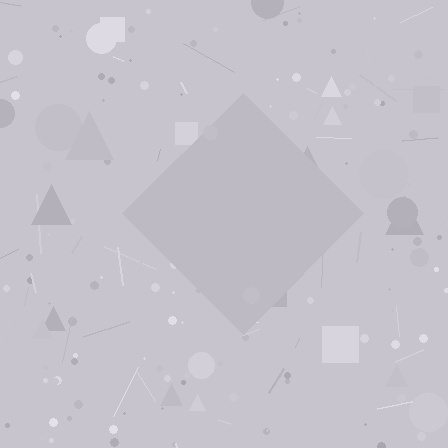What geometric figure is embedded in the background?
A diamond is embedded in the background.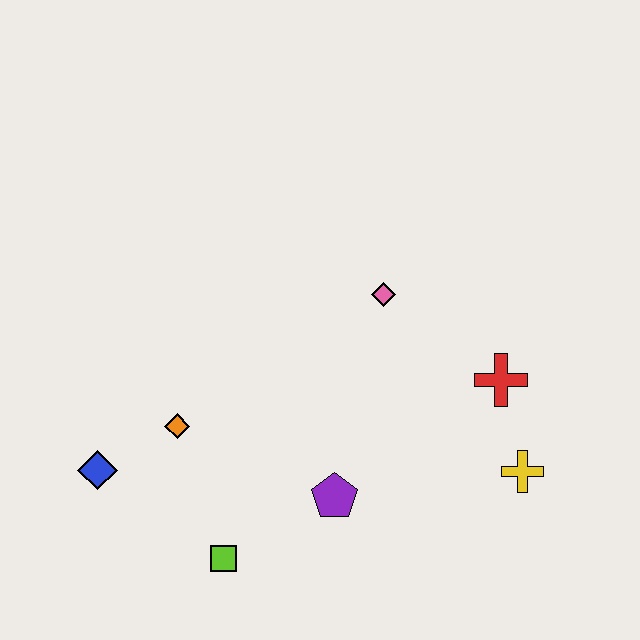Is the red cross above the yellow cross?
Yes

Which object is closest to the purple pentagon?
The lime square is closest to the purple pentagon.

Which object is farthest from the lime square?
The red cross is farthest from the lime square.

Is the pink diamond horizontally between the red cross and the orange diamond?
Yes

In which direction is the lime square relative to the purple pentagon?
The lime square is to the left of the purple pentagon.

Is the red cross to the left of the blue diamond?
No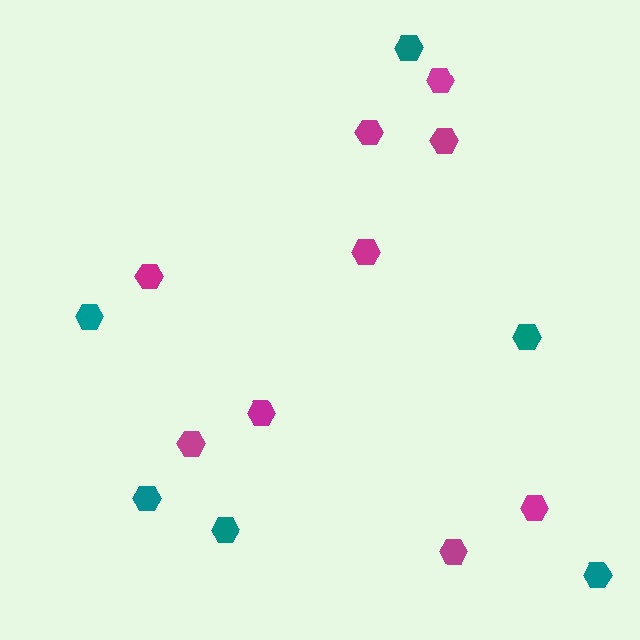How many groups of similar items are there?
There are 2 groups: one group of teal hexagons (6) and one group of magenta hexagons (9).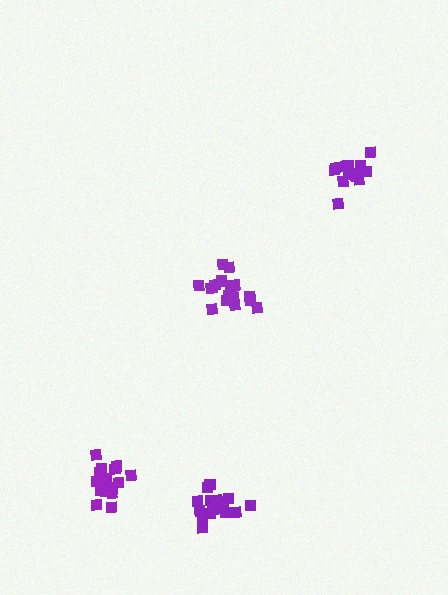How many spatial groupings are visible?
There are 4 spatial groupings.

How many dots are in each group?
Group 1: 19 dots, Group 2: 17 dots, Group 3: 18 dots, Group 4: 14 dots (68 total).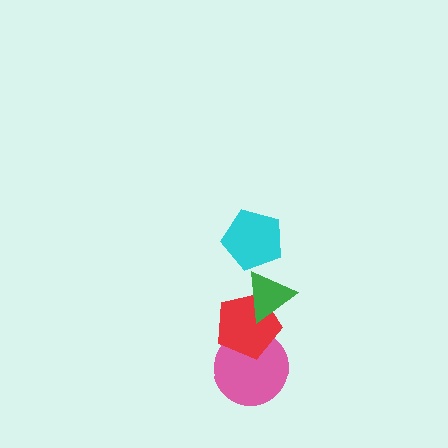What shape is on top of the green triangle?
The cyan pentagon is on top of the green triangle.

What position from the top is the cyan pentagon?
The cyan pentagon is 1st from the top.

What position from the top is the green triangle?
The green triangle is 2nd from the top.